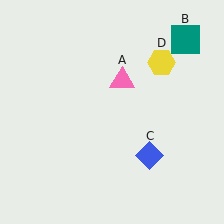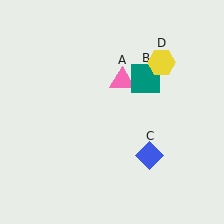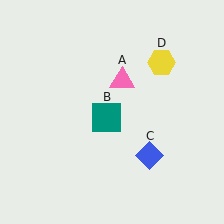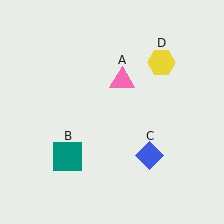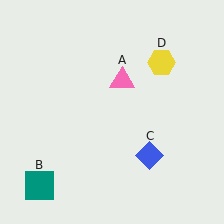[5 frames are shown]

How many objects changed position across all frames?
1 object changed position: teal square (object B).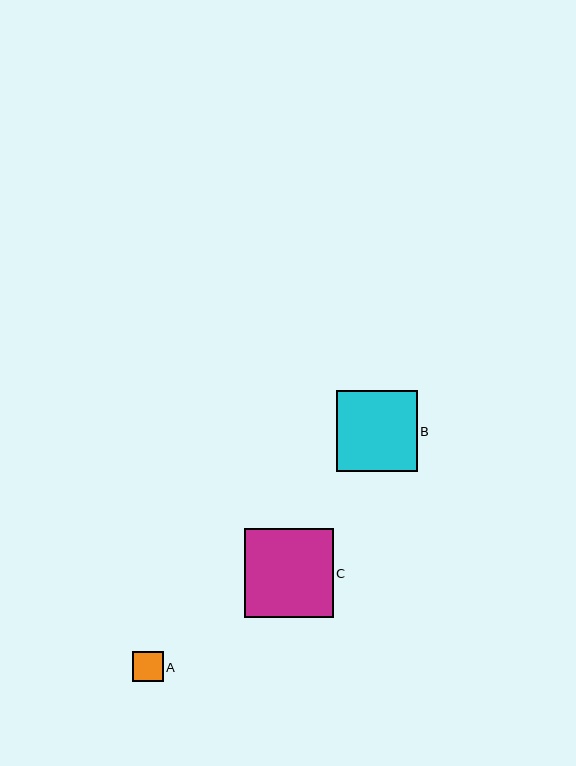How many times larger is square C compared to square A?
Square C is approximately 2.9 times the size of square A.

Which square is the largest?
Square C is the largest with a size of approximately 89 pixels.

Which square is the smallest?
Square A is the smallest with a size of approximately 31 pixels.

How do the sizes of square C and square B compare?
Square C and square B are approximately the same size.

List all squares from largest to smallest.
From largest to smallest: C, B, A.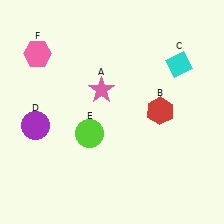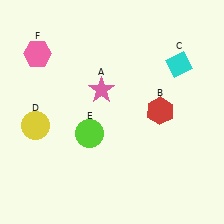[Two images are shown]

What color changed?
The circle (D) changed from purple in Image 1 to yellow in Image 2.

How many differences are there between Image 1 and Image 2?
There is 1 difference between the two images.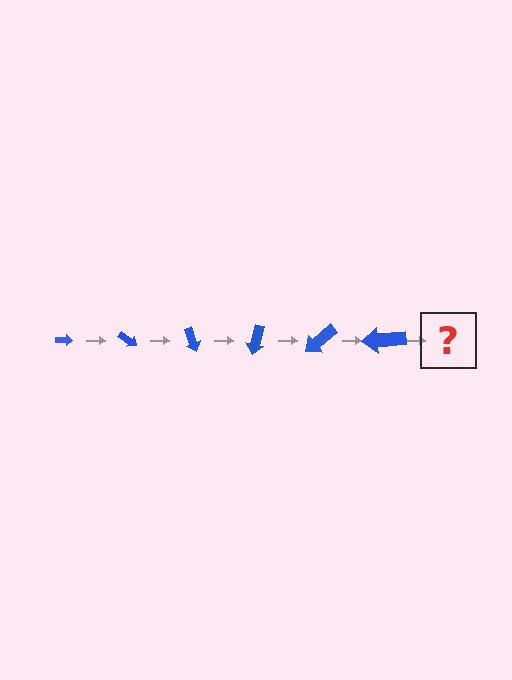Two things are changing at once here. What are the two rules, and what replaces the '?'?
The two rules are that the arrow grows larger each step and it rotates 35 degrees each step. The '?' should be an arrow, larger than the previous one and rotated 210 degrees from the start.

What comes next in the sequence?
The next element should be an arrow, larger than the previous one and rotated 210 degrees from the start.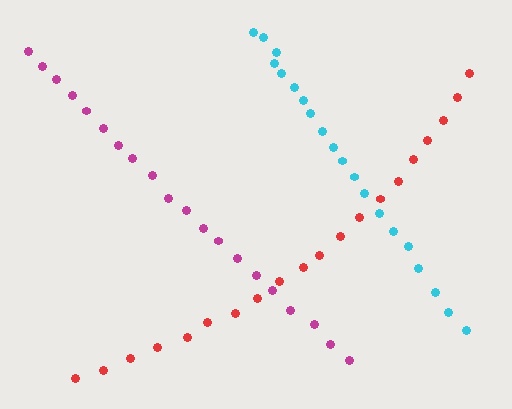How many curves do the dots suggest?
There are 3 distinct paths.